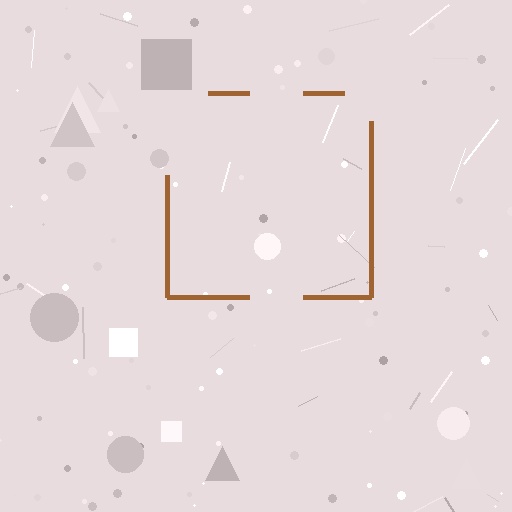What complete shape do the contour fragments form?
The contour fragments form a square.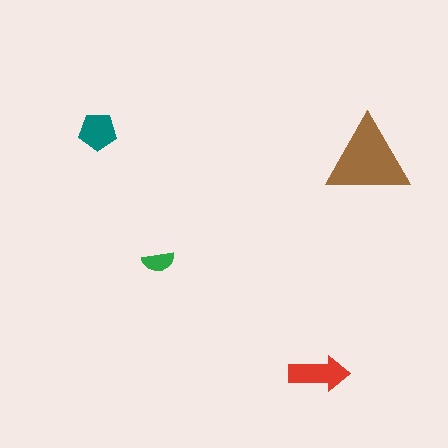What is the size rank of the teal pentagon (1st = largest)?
3rd.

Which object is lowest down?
The red arrow is bottommost.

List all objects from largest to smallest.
The brown triangle, the red arrow, the teal pentagon, the green semicircle.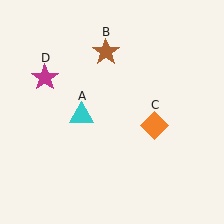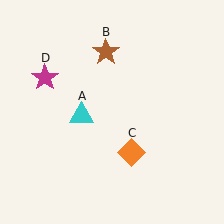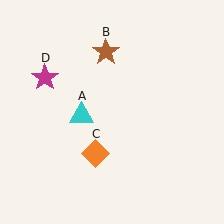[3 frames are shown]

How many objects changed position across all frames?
1 object changed position: orange diamond (object C).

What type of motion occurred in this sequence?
The orange diamond (object C) rotated clockwise around the center of the scene.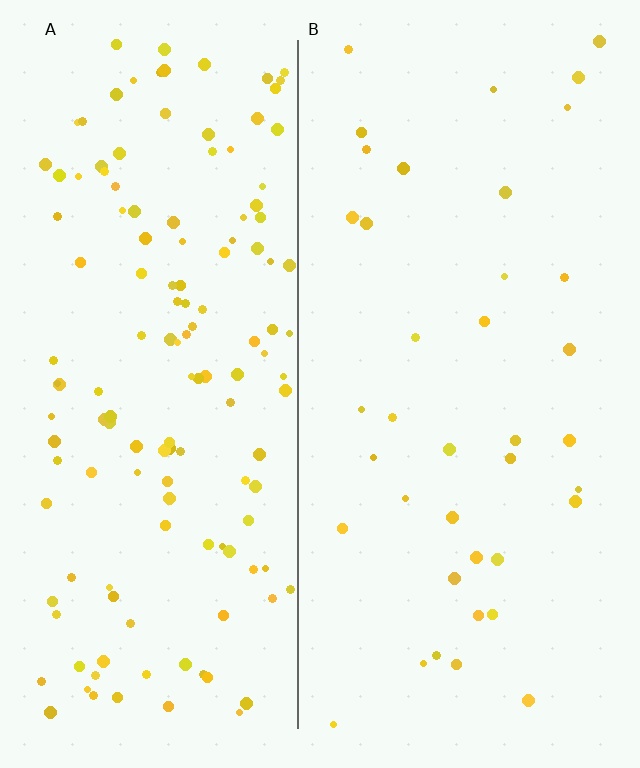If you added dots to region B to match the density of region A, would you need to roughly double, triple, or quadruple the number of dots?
Approximately quadruple.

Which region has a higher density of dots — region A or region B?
A (the left).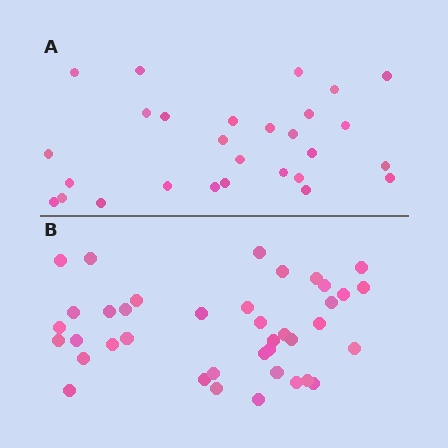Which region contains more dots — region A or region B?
Region B (the bottom region) has more dots.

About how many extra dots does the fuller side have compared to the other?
Region B has roughly 12 or so more dots than region A.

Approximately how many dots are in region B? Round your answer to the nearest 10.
About 40 dots. (The exact count is 39, which rounds to 40.)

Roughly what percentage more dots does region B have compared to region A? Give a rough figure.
About 40% more.